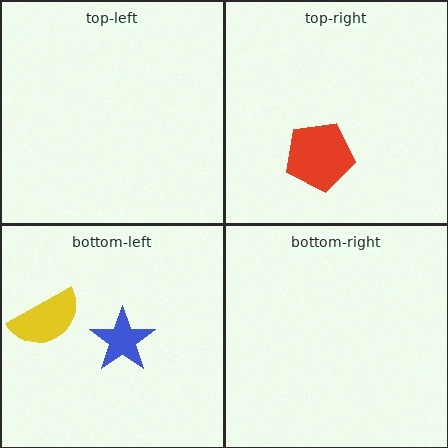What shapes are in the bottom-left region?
The yellow semicircle, the blue star.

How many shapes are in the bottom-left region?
2.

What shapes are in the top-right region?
The red pentagon.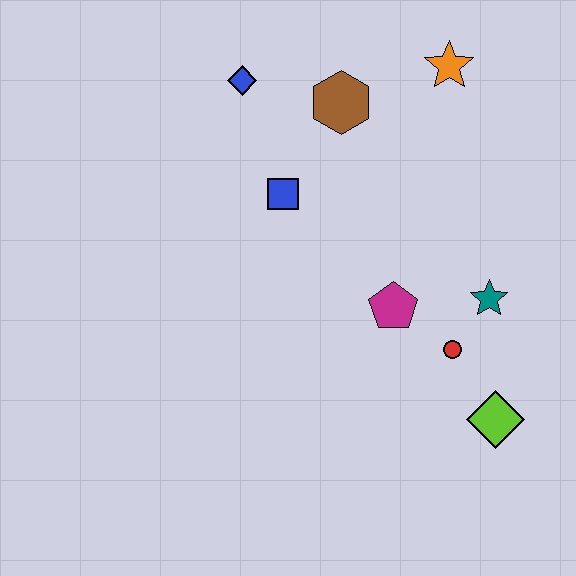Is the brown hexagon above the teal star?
Yes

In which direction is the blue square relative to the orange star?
The blue square is to the left of the orange star.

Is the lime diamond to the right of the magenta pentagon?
Yes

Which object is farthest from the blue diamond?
The lime diamond is farthest from the blue diamond.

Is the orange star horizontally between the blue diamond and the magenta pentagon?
No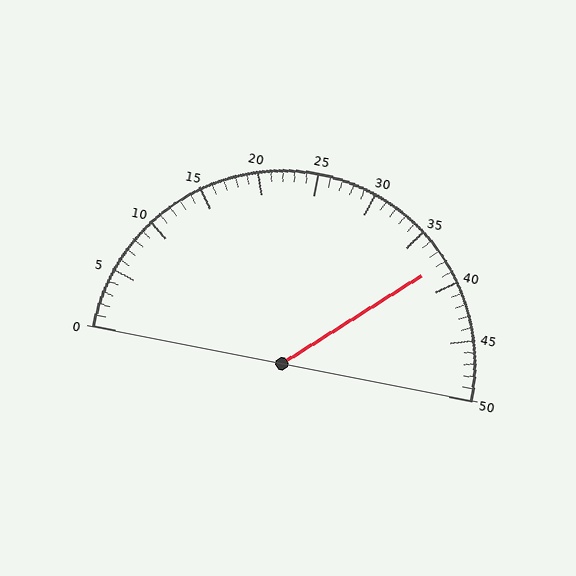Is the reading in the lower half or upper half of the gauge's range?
The reading is in the upper half of the range (0 to 50).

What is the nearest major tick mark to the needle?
The nearest major tick mark is 40.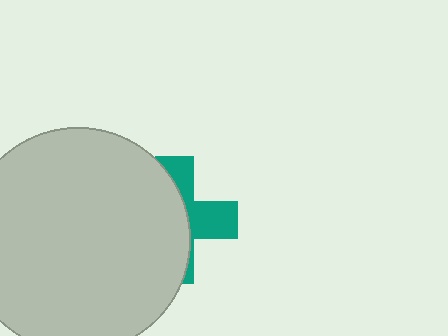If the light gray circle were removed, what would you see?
You would see the complete teal cross.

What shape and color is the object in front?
The object in front is a light gray circle.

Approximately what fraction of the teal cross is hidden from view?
Roughly 62% of the teal cross is hidden behind the light gray circle.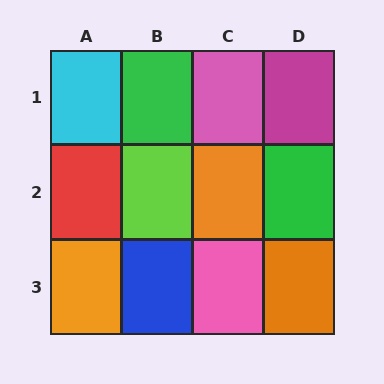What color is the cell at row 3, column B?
Blue.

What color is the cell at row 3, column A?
Orange.